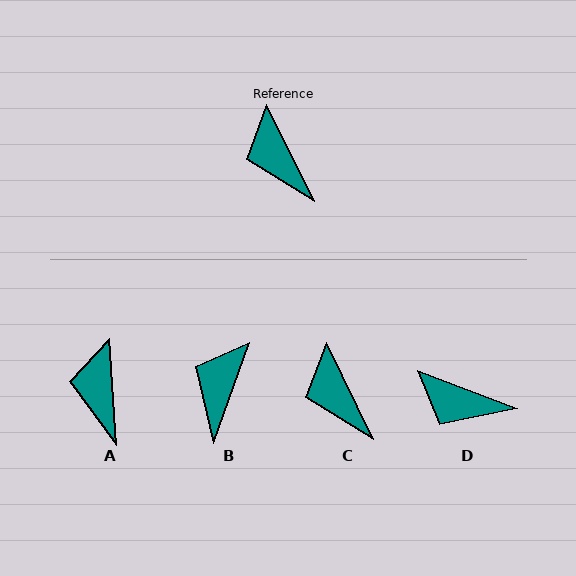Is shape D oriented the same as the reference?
No, it is off by about 43 degrees.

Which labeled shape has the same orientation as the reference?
C.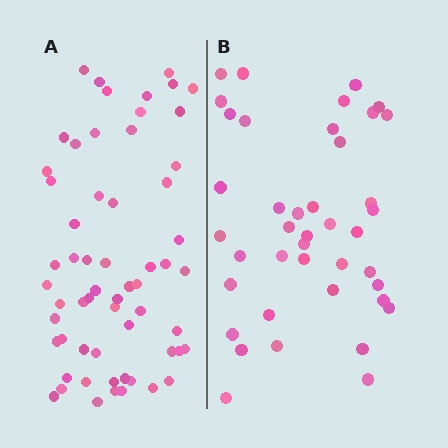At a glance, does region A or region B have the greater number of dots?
Region A (the left region) has more dots.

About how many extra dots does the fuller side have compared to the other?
Region A has approximately 20 more dots than region B.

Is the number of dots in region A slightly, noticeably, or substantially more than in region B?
Region A has substantially more. The ratio is roughly 1.5 to 1.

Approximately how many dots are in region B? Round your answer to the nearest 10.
About 40 dots. (The exact count is 41, which rounds to 40.)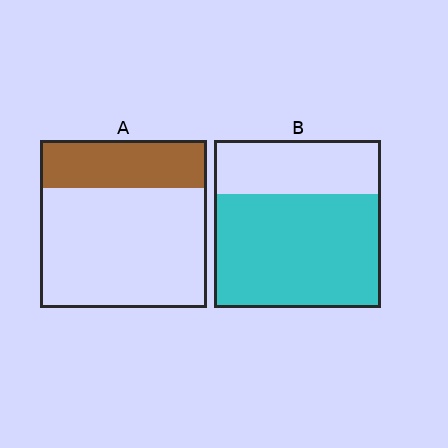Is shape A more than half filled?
No.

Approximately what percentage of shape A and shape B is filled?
A is approximately 30% and B is approximately 70%.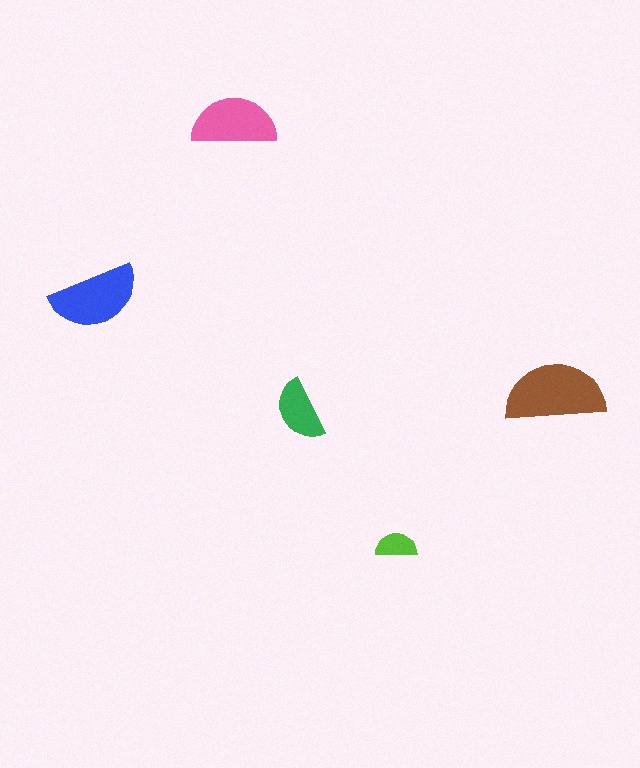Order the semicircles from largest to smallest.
the brown one, the blue one, the pink one, the green one, the lime one.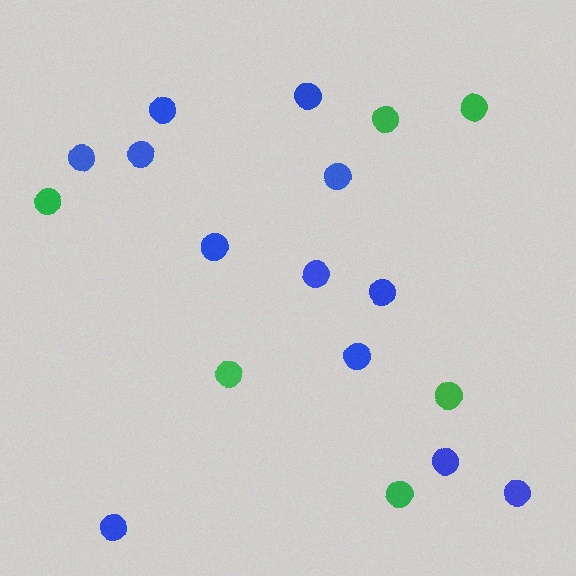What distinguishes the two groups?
There are 2 groups: one group of blue circles (12) and one group of green circles (6).